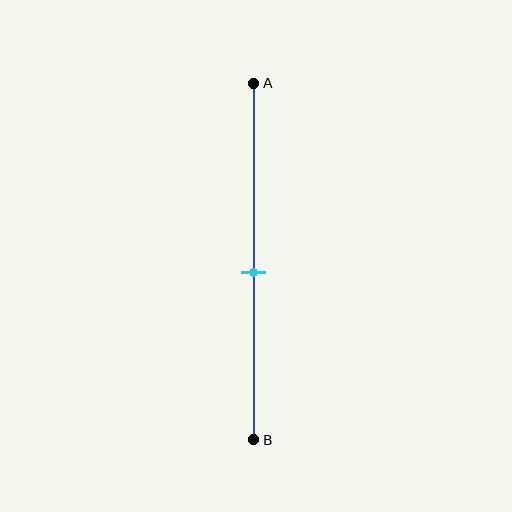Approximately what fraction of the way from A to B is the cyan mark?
The cyan mark is approximately 55% of the way from A to B.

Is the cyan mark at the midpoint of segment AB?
Yes, the mark is approximately at the midpoint.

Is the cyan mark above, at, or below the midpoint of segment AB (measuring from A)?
The cyan mark is approximately at the midpoint of segment AB.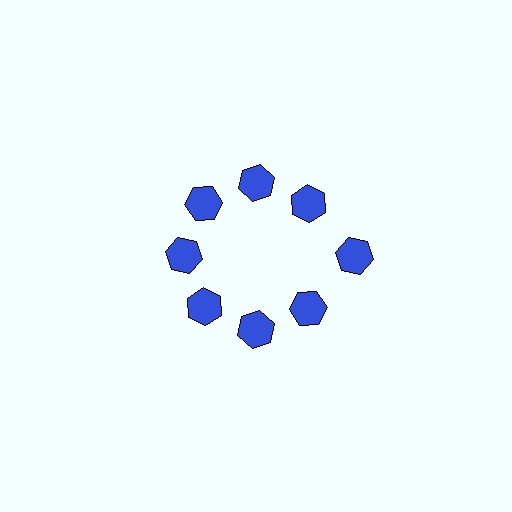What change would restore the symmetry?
The symmetry would be restored by moving it inward, back onto the ring so that all 8 hexagons sit at equal angles and equal distance from the center.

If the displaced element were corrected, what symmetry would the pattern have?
It would have 8-fold rotational symmetry — the pattern would map onto itself every 45 degrees.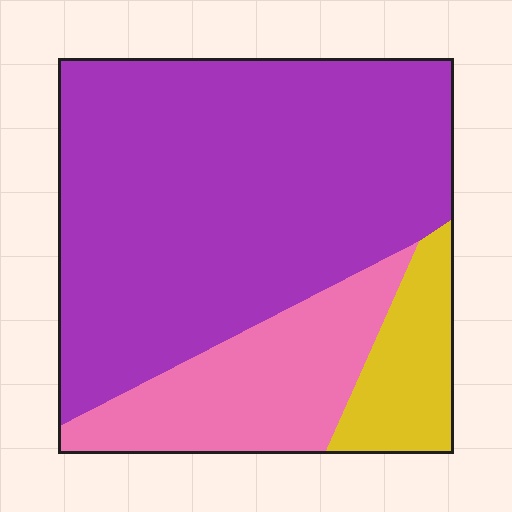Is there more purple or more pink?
Purple.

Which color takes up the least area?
Yellow, at roughly 10%.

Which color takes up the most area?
Purple, at roughly 65%.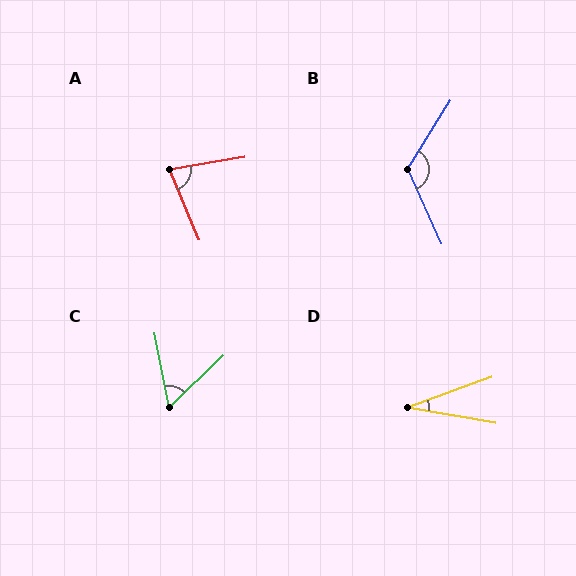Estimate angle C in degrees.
Approximately 57 degrees.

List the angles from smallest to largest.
D (30°), C (57°), A (77°), B (124°).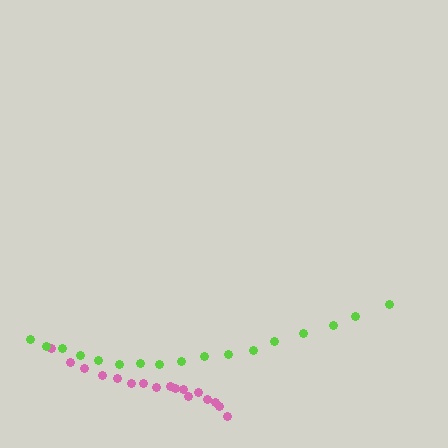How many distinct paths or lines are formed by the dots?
There are 2 distinct paths.